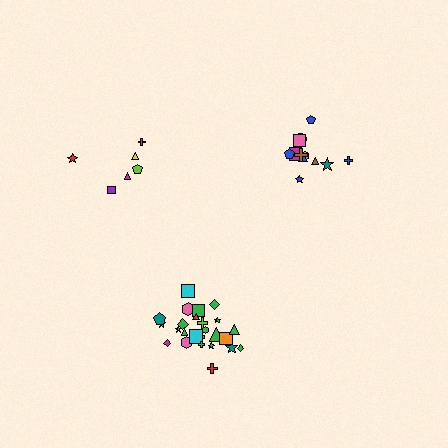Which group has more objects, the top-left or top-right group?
The top-right group.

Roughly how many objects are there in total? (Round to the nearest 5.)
Roughly 45 objects in total.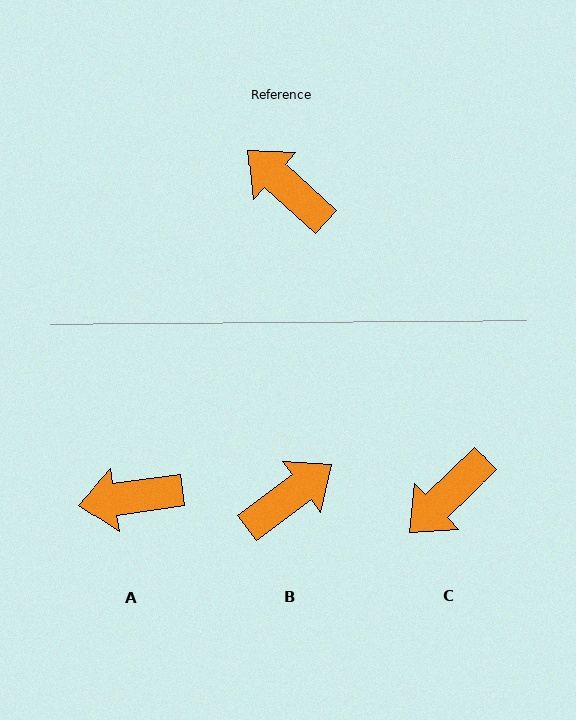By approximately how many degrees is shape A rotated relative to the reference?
Approximately 51 degrees counter-clockwise.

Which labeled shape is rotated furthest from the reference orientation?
B, about 100 degrees away.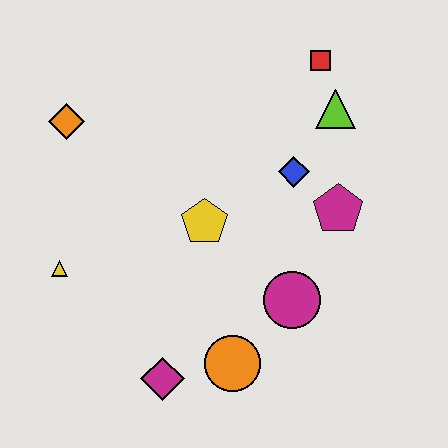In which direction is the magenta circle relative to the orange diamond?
The magenta circle is to the right of the orange diamond.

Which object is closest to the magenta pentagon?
The blue diamond is closest to the magenta pentagon.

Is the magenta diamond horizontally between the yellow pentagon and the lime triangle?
No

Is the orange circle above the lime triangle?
No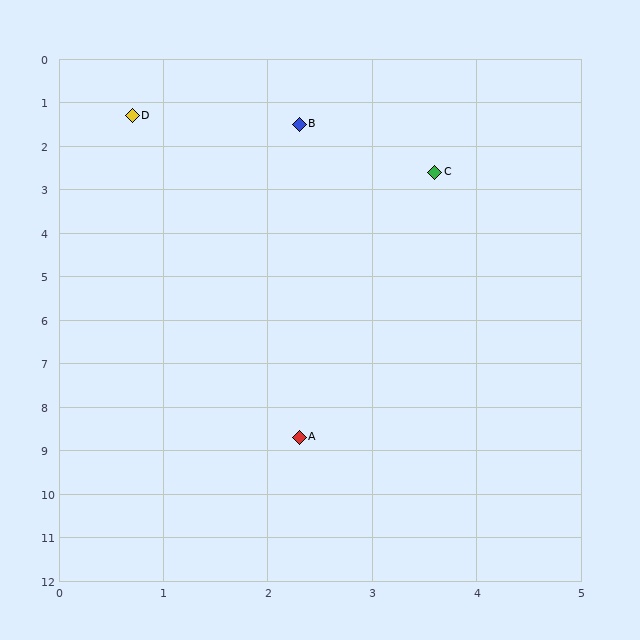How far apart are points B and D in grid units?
Points B and D are about 1.6 grid units apart.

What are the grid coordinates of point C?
Point C is at approximately (3.6, 2.6).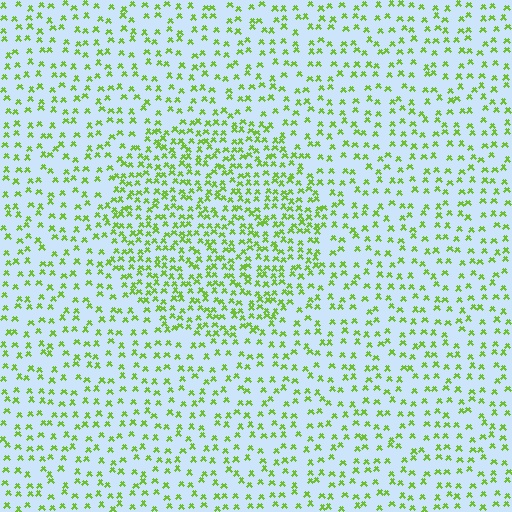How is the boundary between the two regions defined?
The boundary is defined by a change in element density (approximately 1.9x ratio). All elements are the same color, size, and shape.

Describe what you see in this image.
The image contains small lime elements arranged at two different densities. A circle-shaped region is visible where the elements are more densely packed than the surrounding area.